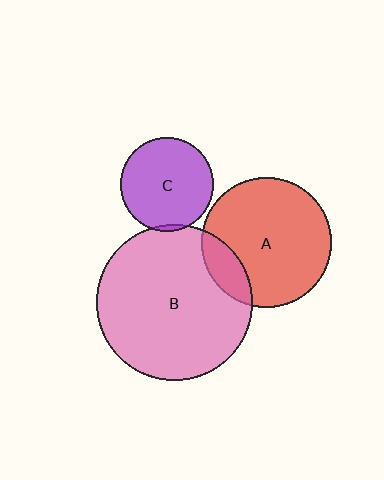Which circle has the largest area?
Circle B (pink).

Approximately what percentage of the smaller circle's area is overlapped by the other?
Approximately 15%.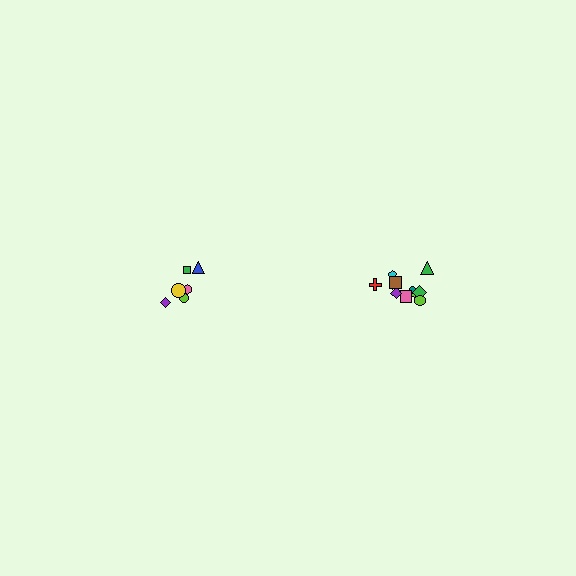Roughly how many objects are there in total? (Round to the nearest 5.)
Roughly 20 objects in total.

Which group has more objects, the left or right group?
The right group.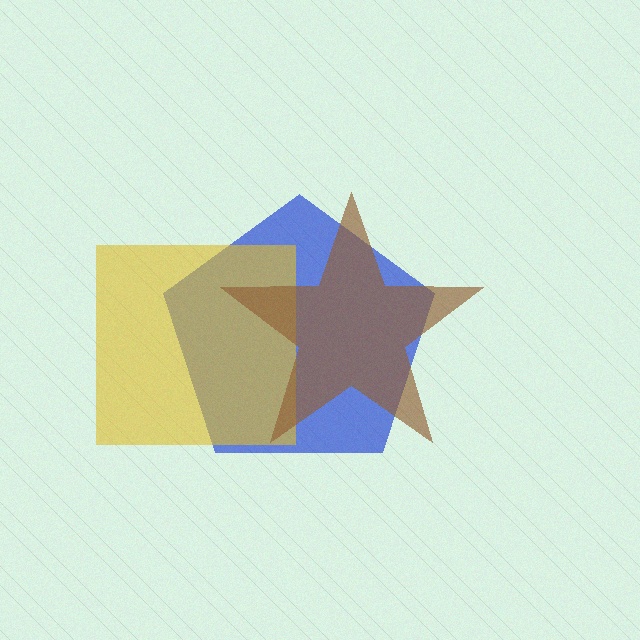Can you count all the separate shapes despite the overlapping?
Yes, there are 3 separate shapes.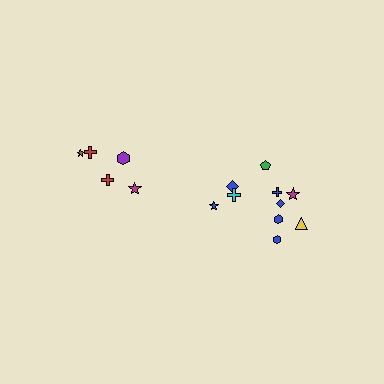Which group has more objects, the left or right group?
The right group.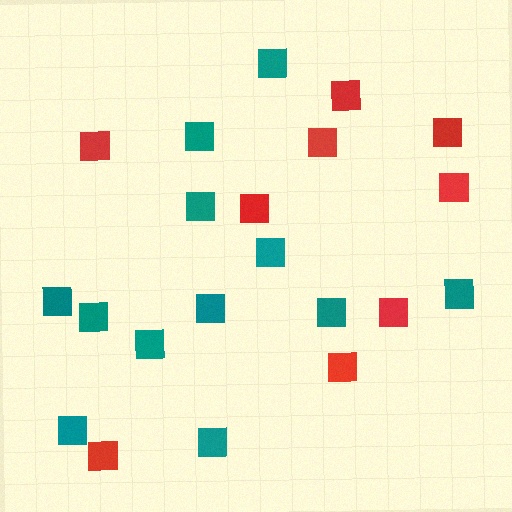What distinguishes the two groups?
There are 2 groups: one group of red squares (9) and one group of teal squares (12).